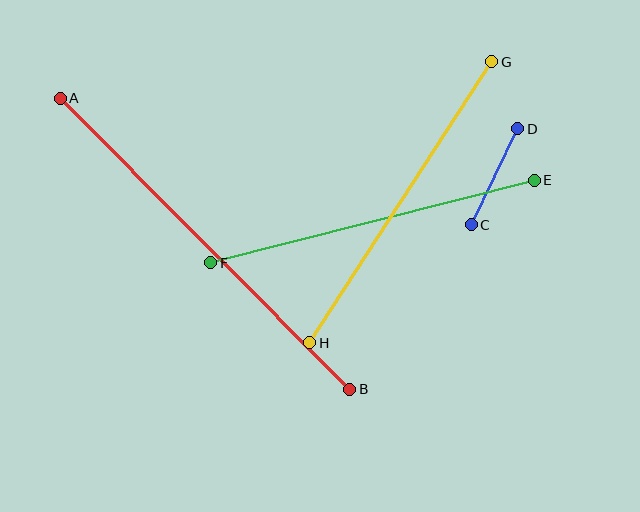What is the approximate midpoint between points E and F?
The midpoint is at approximately (372, 222) pixels.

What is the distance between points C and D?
The distance is approximately 106 pixels.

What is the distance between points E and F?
The distance is approximately 334 pixels.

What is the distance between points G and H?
The distance is approximately 335 pixels.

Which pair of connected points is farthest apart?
Points A and B are farthest apart.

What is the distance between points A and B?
The distance is approximately 411 pixels.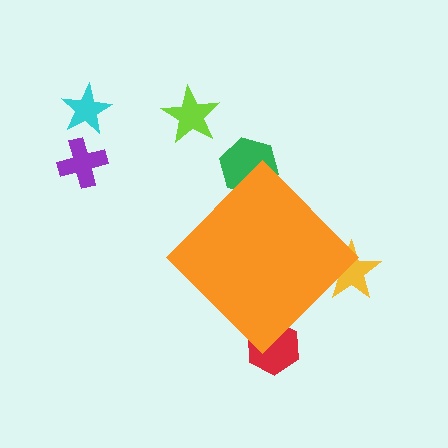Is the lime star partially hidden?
No, the lime star is fully visible.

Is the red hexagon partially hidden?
Yes, the red hexagon is partially hidden behind the orange diamond.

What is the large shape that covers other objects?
An orange diamond.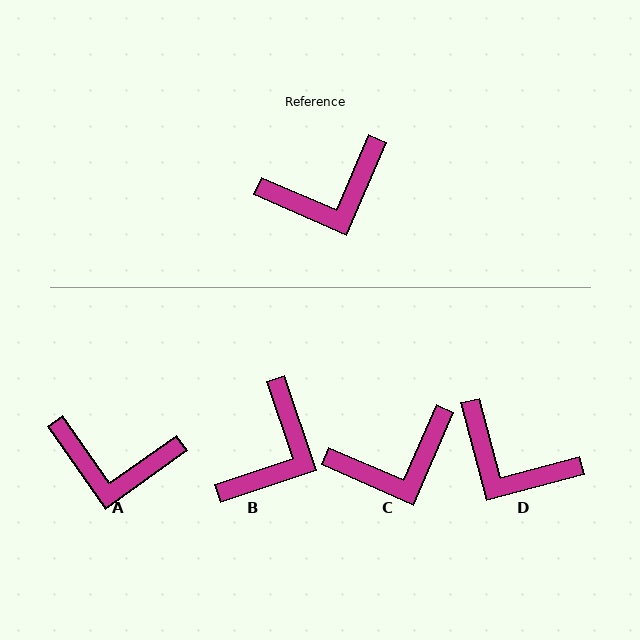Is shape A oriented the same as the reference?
No, it is off by about 31 degrees.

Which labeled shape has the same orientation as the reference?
C.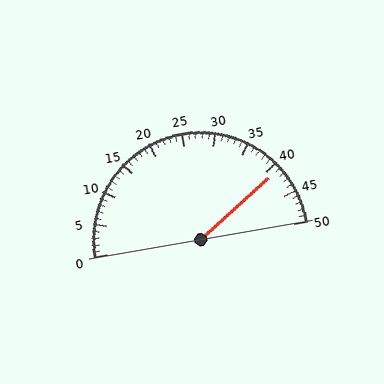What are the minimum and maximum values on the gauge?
The gauge ranges from 0 to 50.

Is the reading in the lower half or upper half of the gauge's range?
The reading is in the upper half of the range (0 to 50).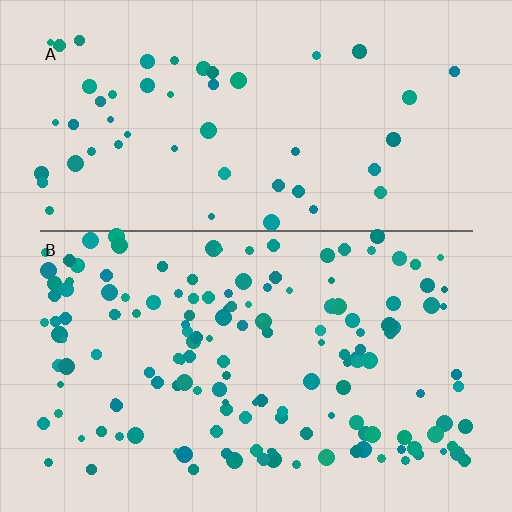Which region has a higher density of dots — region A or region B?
B (the bottom).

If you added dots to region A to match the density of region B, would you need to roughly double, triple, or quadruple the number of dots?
Approximately triple.